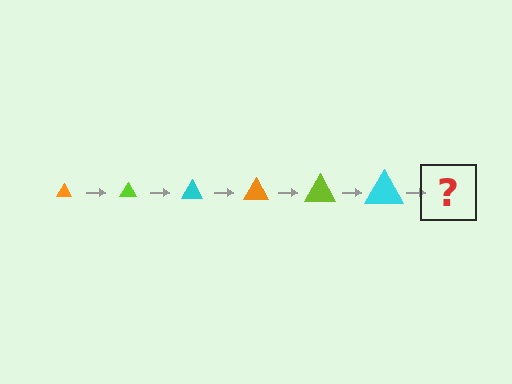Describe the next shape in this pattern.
It should be an orange triangle, larger than the previous one.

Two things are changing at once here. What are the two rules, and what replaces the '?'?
The two rules are that the triangle grows larger each step and the color cycles through orange, lime, and cyan. The '?' should be an orange triangle, larger than the previous one.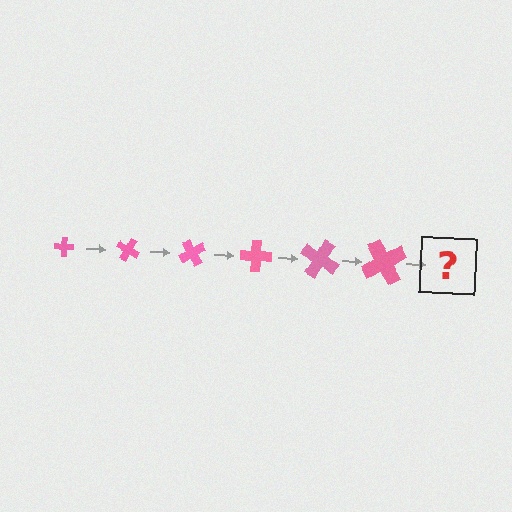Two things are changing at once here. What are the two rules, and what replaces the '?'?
The two rules are that the cross grows larger each step and it rotates 30 degrees each step. The '?' should be a cross, larger than the previous one and rotated 180 degrees from the start.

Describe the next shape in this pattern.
It should be a cross, larger than the previous one and rotated 180 degrees from the start.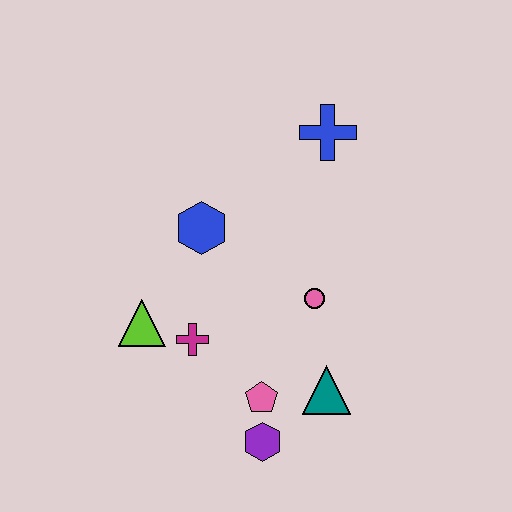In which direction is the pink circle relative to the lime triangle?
The pink circle is to the right of the lime triangle.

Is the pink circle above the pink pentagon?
Yes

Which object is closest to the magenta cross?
The lime triangle is closest to the magenta cross.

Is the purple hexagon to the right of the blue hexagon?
Yes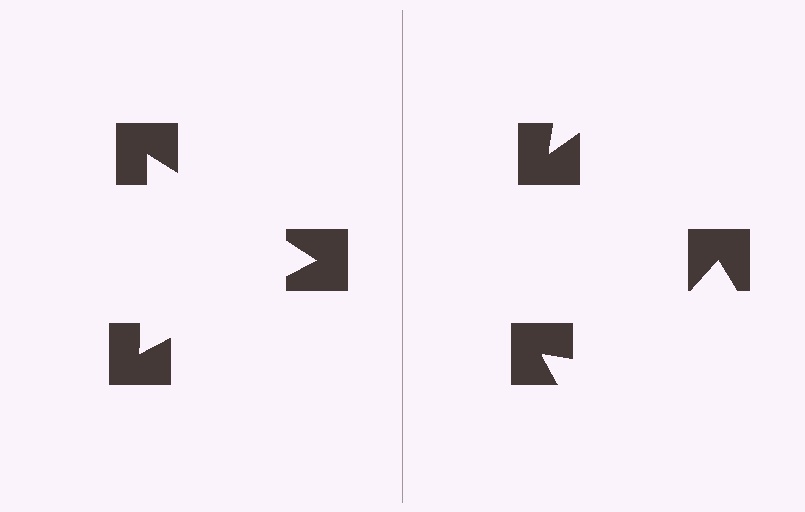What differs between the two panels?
The notched squares are positioned identically on both sides; only the wedge orientations differ. On the left they align to a triangle; on the right they are misaligned.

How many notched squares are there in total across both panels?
6 — 3 on each side.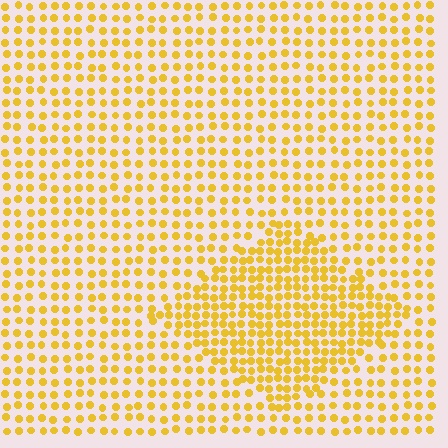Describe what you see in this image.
The image contains small yellow elements arranged at two different densities. A diamond-shaped region is visible where the elements are more densely packed than the surrounding area.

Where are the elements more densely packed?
The elements are more densely packed inside the diamond boundary.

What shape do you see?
I see a diamond.